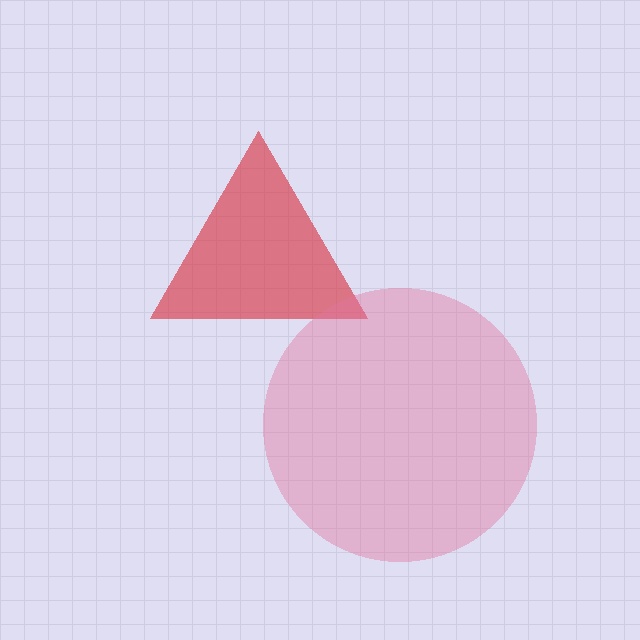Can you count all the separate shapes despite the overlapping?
Yes, there are 2 separate shapes.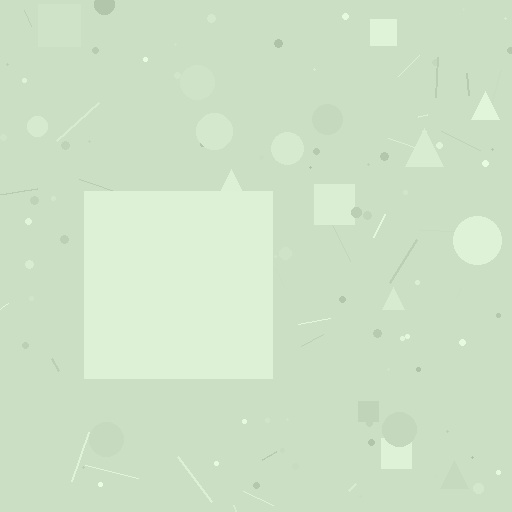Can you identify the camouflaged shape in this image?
The camouflaged shape is a square.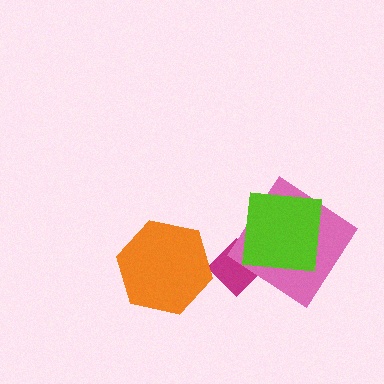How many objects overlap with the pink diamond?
2 objects overlap with the pink diamond.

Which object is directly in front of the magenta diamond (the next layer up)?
The pink diamond is directly in front of the magenta diamond.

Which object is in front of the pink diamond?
The lime square is in front of the pink diamond.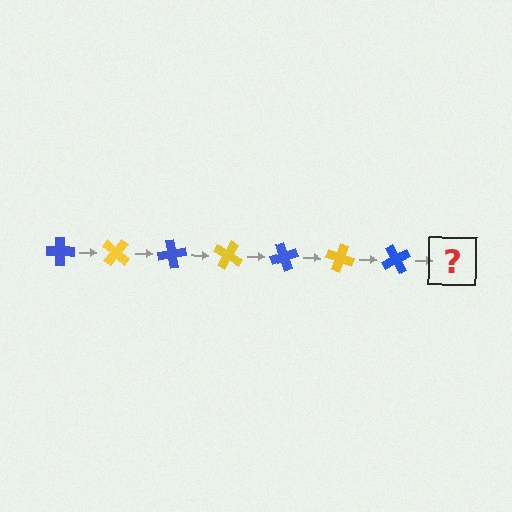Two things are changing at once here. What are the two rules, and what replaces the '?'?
The two rules are that it rotates 40 degrees each step and the color cycles through blue and yellow. The '?' should be a yellow cross, rotated 280 degrees from the start.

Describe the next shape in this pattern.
It should be a yellow cross, rotated 280 degrees from the start.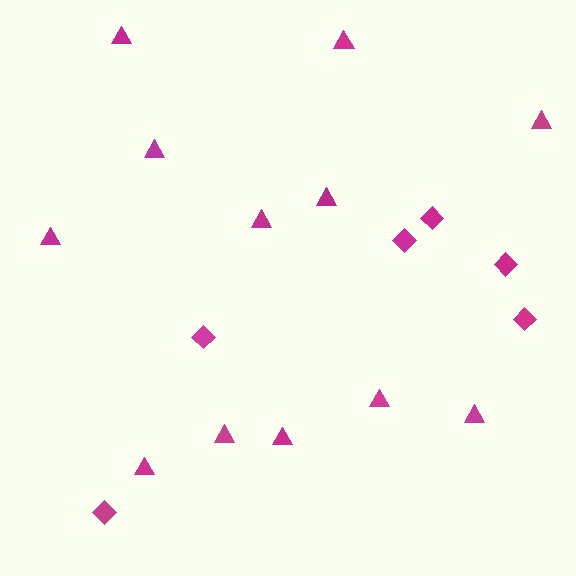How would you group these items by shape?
There are 2 groups: one group of triangles (12) and one group of diamonds (6).